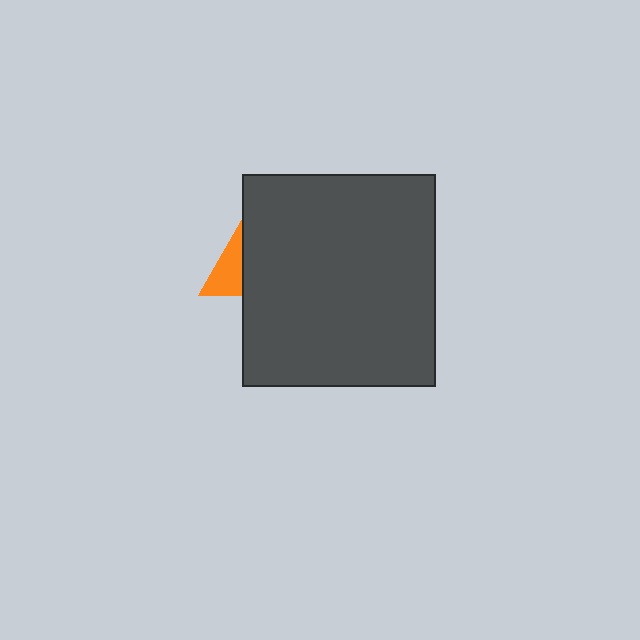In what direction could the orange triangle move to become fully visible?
The orange triangle could move left. That would shift it out from behind the dark gray rectangle entirely.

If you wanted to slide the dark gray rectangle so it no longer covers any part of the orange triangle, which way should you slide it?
Slide it right — that is the most direct way to separate the two shapes.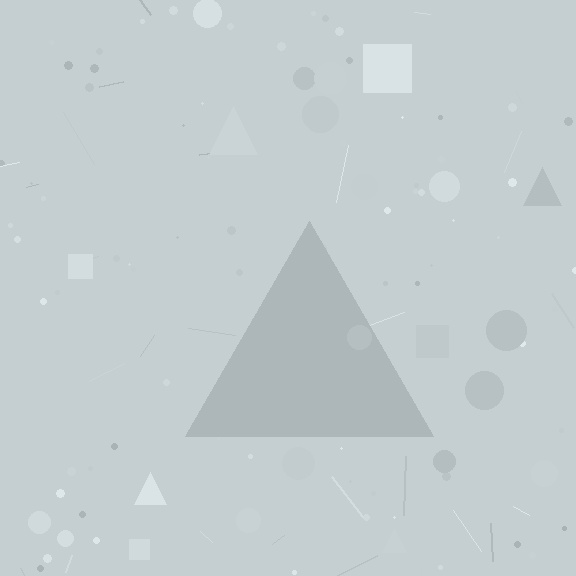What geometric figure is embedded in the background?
A triangle is embedded in the background.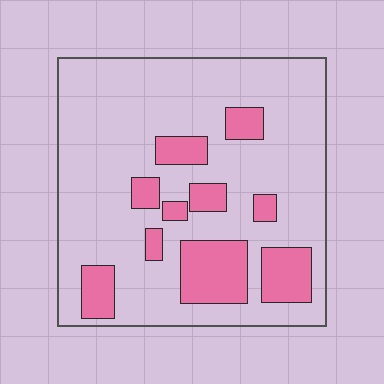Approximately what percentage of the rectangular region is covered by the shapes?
Approximately 20%.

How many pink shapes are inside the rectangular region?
10.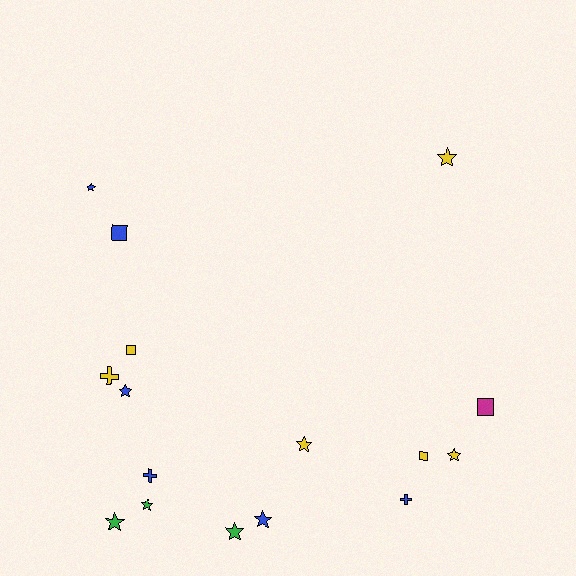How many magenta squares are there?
There is 1 magenta square.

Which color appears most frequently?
Blue, with 6 objects.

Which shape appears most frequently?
Star, with 9 objects.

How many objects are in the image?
There are 16 objects.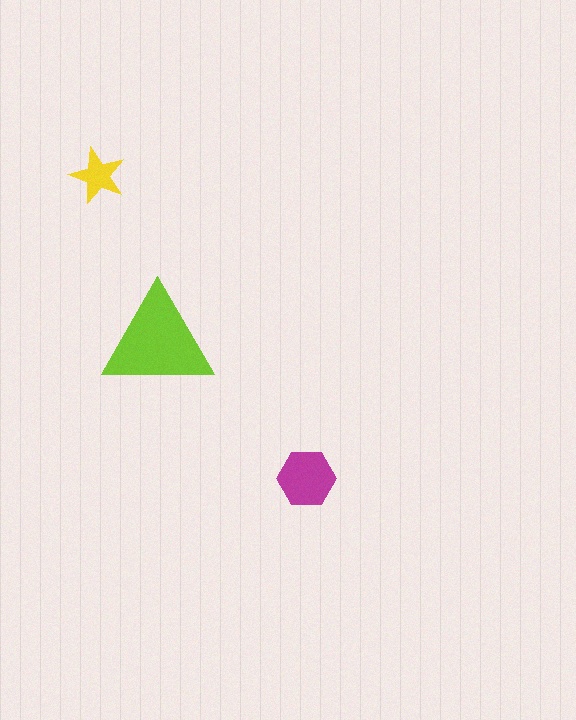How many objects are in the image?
There are 3 objects in the image.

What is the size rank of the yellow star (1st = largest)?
3rd.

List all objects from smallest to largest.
The yellow star, the magenta hexagon, the lime triangle.